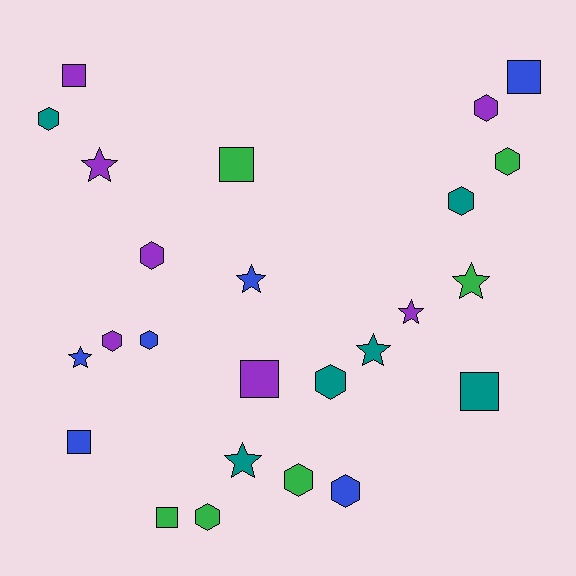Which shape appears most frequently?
Hexagon, with 11 objects.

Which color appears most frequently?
Purple, with 7 objects.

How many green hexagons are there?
There are 3 green hexagons.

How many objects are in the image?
There are 25 objects.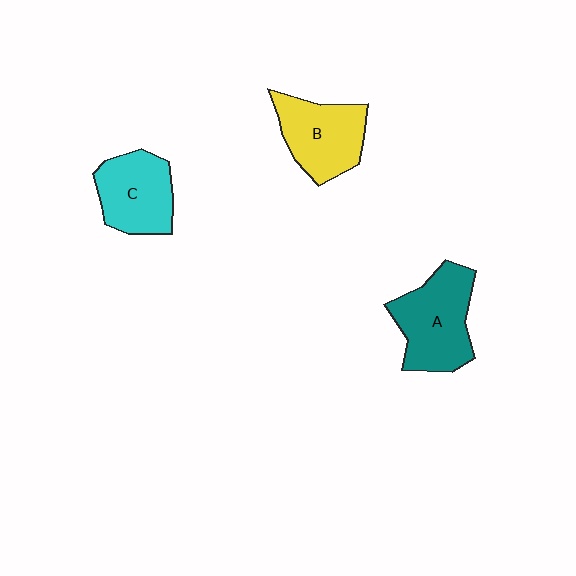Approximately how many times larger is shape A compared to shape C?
Approximately 1.2 times.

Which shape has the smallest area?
Shape C (cyan).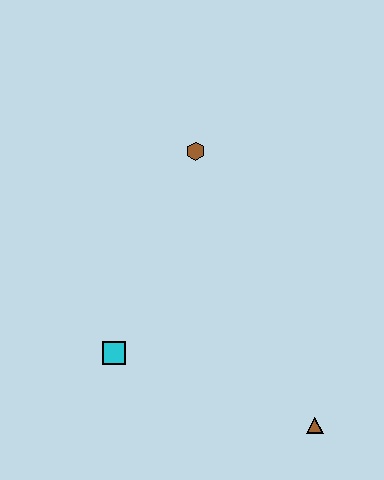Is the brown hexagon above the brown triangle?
Yes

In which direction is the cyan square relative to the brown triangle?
The cyan square is to the left of the brown triangle.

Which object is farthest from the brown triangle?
The brown hexagon is farthest from the brown triangle.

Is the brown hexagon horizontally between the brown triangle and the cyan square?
Yes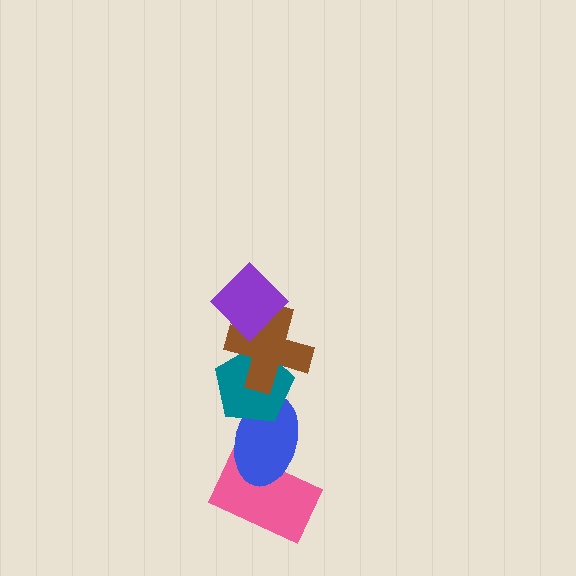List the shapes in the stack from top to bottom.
From top to bottom: the purple diamond, the brown cross, the teal pentagon, the blue ellipse, the pink rectangle.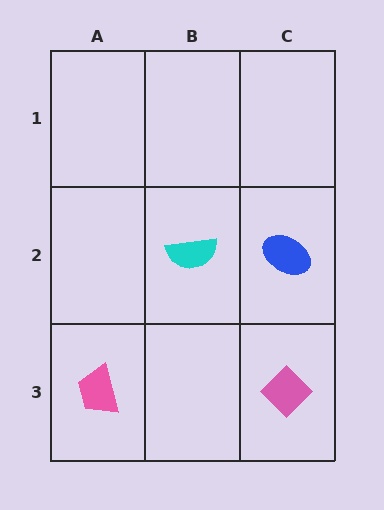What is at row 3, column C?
A pink diamond.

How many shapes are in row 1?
0 shapes.